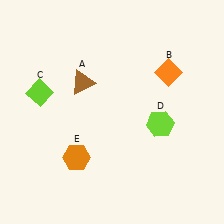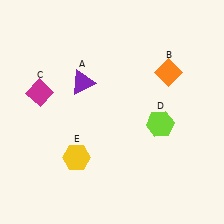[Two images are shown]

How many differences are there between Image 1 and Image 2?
There are 3 differences between the two images.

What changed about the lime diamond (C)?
In Image 1, C is lime. In Image 2, it changed to magenta.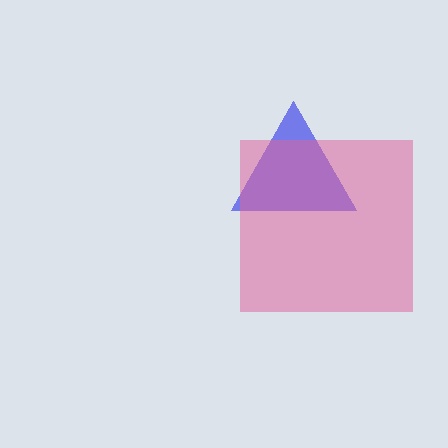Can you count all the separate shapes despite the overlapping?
Yes, there are 2 separate shapes.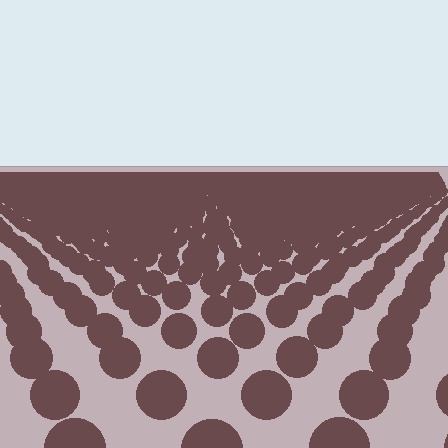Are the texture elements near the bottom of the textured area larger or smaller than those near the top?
Larger. Near the bottom, elements are closer to the viewer and appear at a bigger on-screen size.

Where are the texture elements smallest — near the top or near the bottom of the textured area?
Near the top.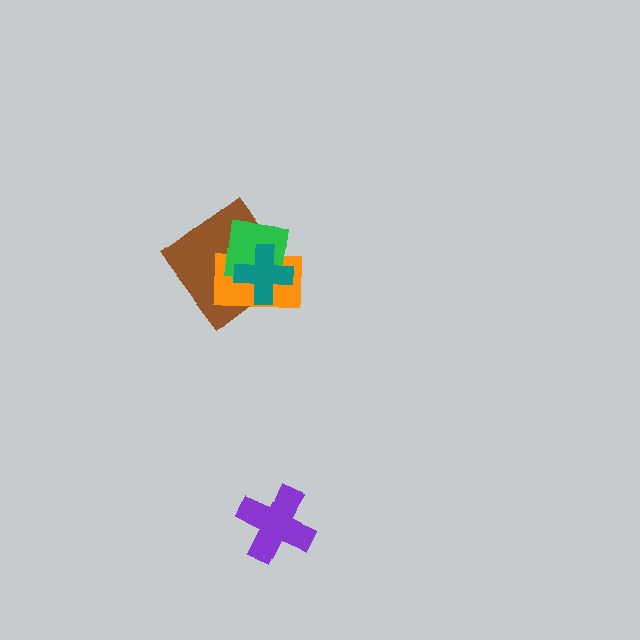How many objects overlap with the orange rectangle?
3 objects overlap with the orange rectangle.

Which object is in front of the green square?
The teal cross is in front of the green square.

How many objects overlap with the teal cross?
3 objects overlap with the teal cross.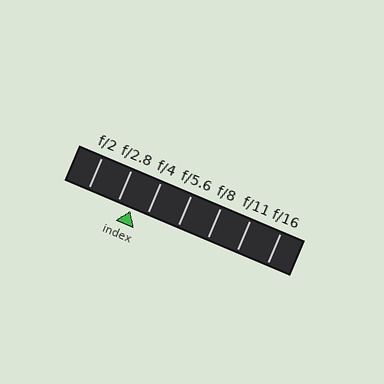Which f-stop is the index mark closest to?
The index mark is closest to f/2.8.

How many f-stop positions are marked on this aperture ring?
There are 7 f-stop positions marked.